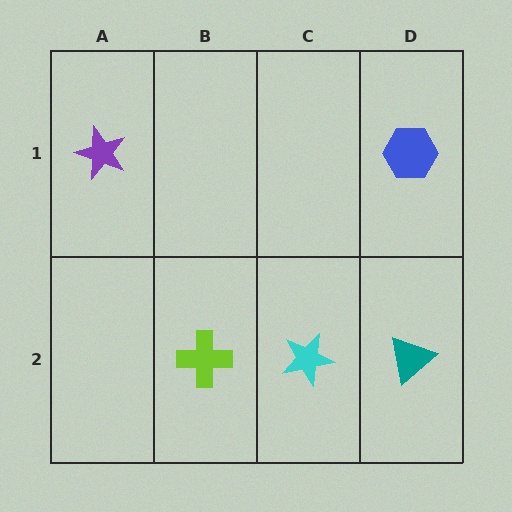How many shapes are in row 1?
2 shapes.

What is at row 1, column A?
A purple star.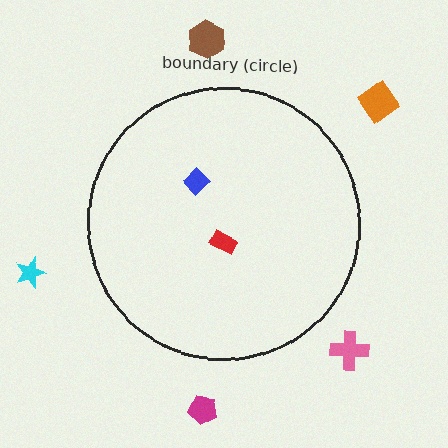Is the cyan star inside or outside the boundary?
Outside.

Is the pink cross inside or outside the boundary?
Outside.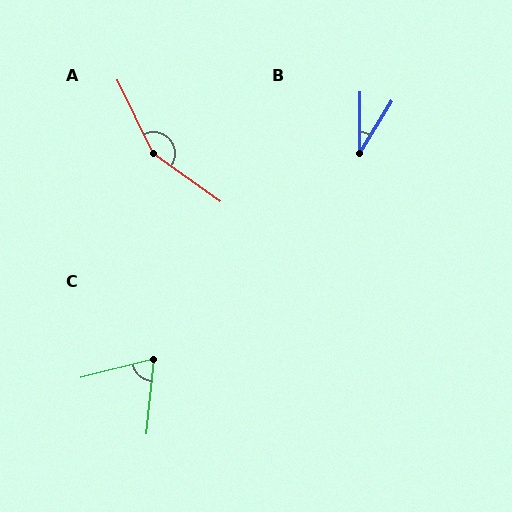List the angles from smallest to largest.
B (31°), C (70°), A (151°).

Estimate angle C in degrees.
Approximately 70 degrees.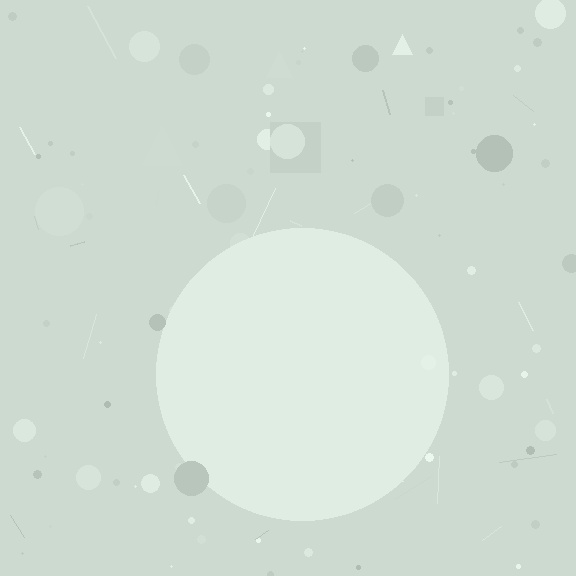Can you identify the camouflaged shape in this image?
The camouflaged shape is a circle.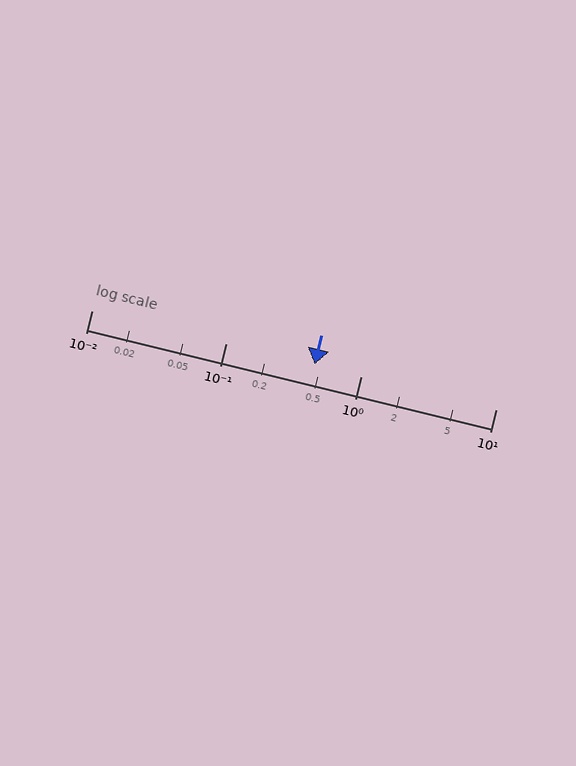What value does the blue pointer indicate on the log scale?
The pointer indicates approximately 0.45.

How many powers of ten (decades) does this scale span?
The scale spans 3 decades, from 0.01 to 10.